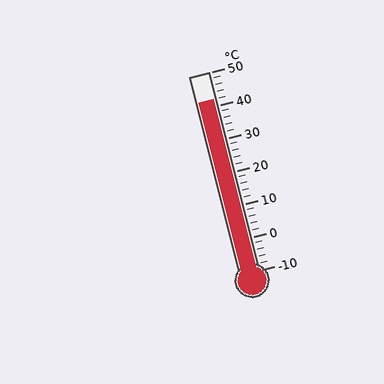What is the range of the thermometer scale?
The thermometer scale ranges from -10°C to 50°C.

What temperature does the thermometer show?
The thermometer shows approximately 42°C.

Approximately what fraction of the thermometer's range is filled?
The thermometer is filled to approximately 85% of its range.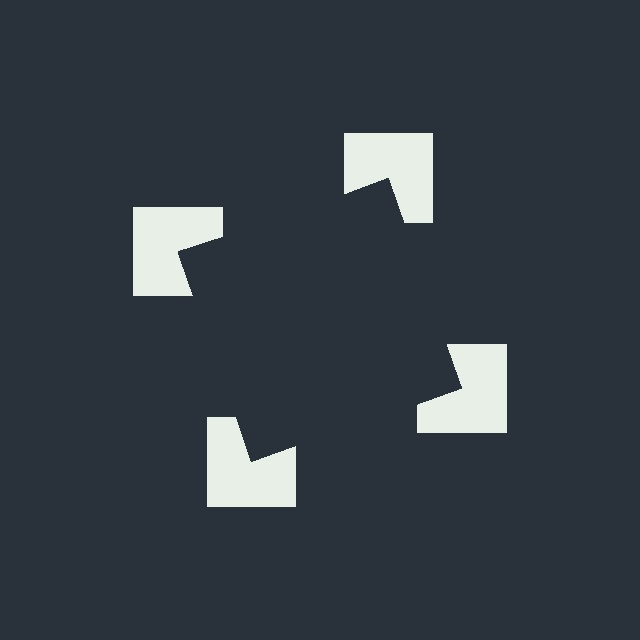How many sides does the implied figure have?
4 sides.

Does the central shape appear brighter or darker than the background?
It typically appears slightly darker than the background, even though no actual brightness change is drawn.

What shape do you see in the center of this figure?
An illusory square — its edges are inferred from the aligned wedge cuts in the notched squares, not physically drawn.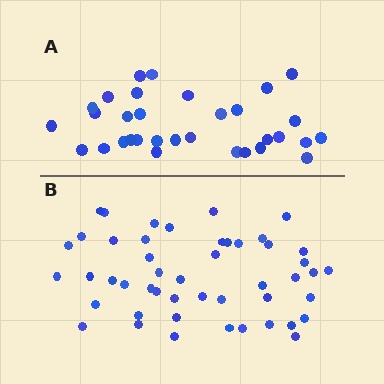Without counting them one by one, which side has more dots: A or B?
Region B (the bottom region) has more dots.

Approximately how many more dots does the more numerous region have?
Region B has approximately 15 more dots than region A.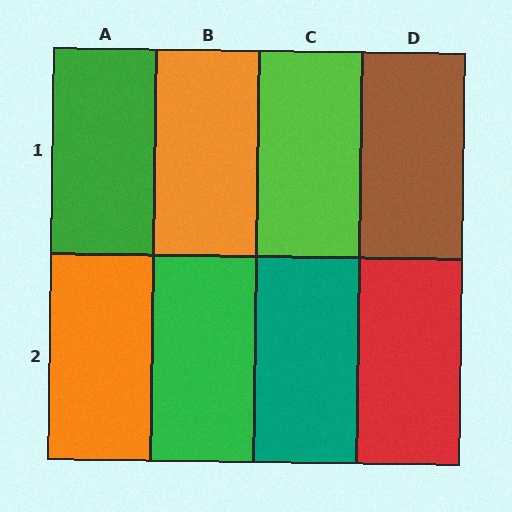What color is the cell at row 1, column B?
Orange.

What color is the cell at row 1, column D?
Brown.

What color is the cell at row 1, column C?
Lime.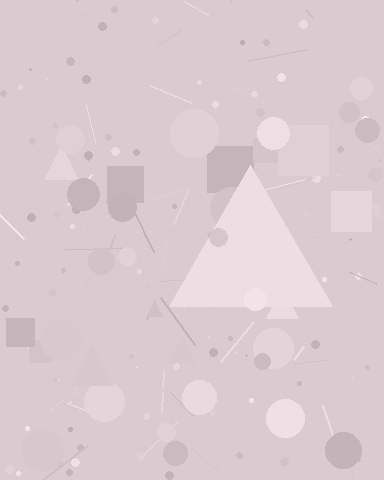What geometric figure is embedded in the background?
A triangle is embedded in the background.